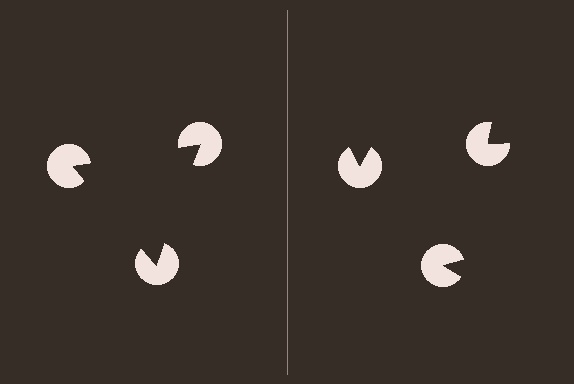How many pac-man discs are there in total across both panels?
6 — 3 on each side.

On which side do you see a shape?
An illusory triangle appears on the left side. On the right side the wedge cuts are rotated, so no coherent shape forms.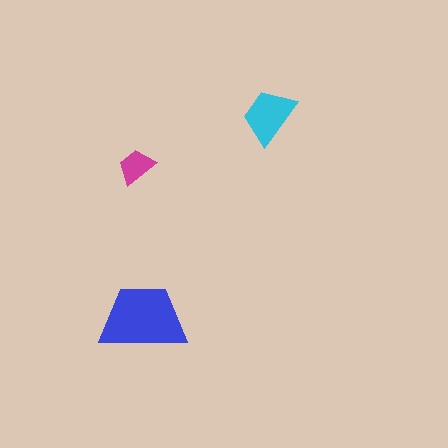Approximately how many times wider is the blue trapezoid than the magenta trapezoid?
About 2.5 times wider.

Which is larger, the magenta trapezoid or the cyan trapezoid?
The cyan one.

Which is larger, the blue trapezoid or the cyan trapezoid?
The blue one.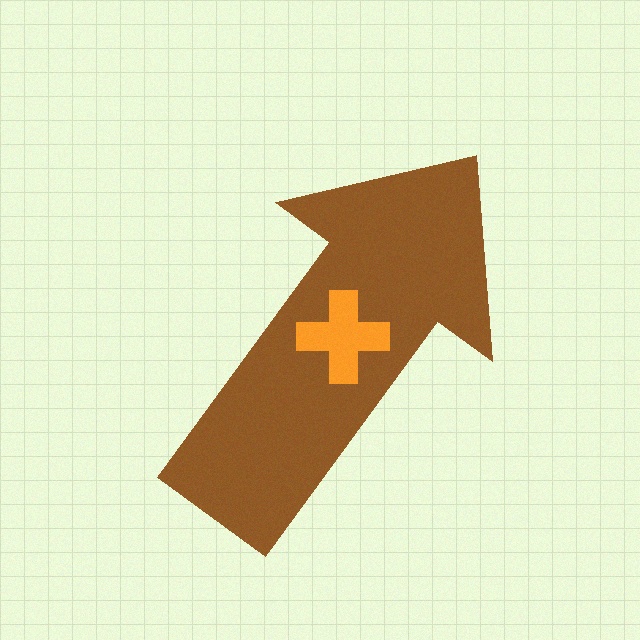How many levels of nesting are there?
2.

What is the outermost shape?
The brown arrow.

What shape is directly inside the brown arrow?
The orange cross.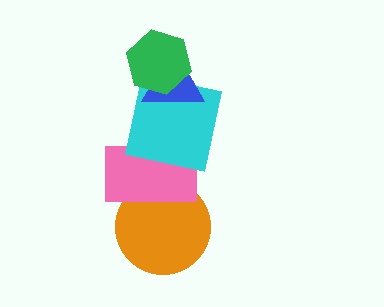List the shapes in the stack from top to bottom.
From top to bottom: the green hexagon, the blue triangle, the cyan square, the pink rectangle, the orange circle.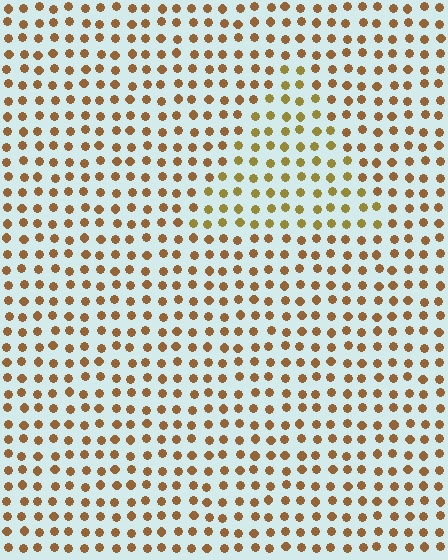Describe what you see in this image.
The image is filled with small brown elements in a uniform arrangement. A triangle-shaped region is visible where the elements are tinted to a slightly different hue, forming a subtle color boundary.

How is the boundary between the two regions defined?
The boundary is defined purely by a slight shift in hue (about 25 degrees). Spacing, size, and orientation are identical on both sides.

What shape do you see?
I see a triangle.